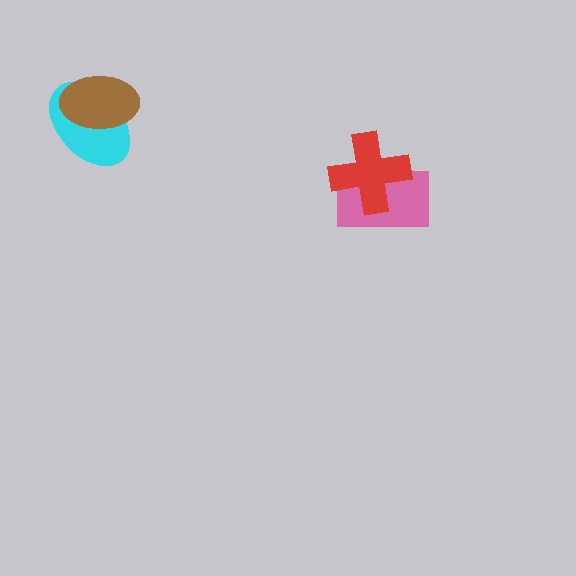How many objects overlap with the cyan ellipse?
1 object overlaps with the cyan ellipse.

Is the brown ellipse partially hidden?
No, no other shape covers it.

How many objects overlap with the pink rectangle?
1 object overlaps with the pink rectangle.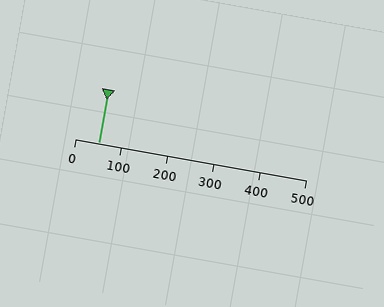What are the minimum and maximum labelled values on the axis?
The axis runs from 0 to 500.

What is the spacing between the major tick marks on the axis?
The major ticks are spaced 100 apart.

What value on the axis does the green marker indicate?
The marker indicates approximately 50.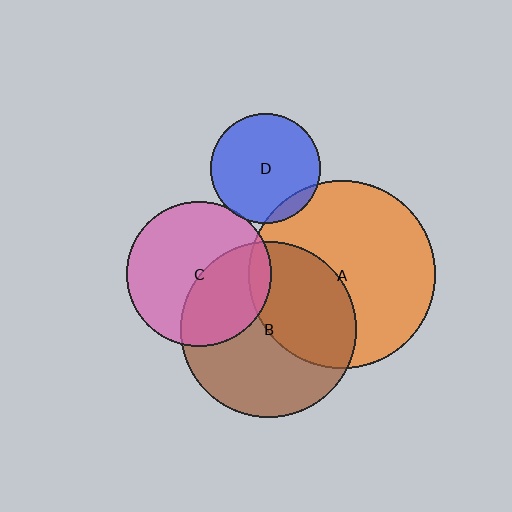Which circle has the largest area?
Circle A (orange).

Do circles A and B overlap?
Yes.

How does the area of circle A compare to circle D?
Approximately 2.9 times.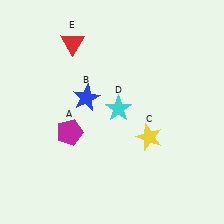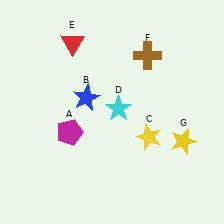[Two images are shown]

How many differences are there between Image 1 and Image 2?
There are 2 differences between the two images.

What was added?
A brown cross (F), a yellow star (G) were added in Image 2.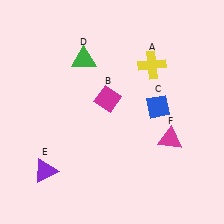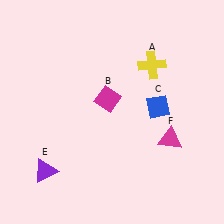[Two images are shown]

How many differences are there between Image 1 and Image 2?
There is 1 difference between the two images.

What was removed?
The green triangle (D) was removed in Image 2.